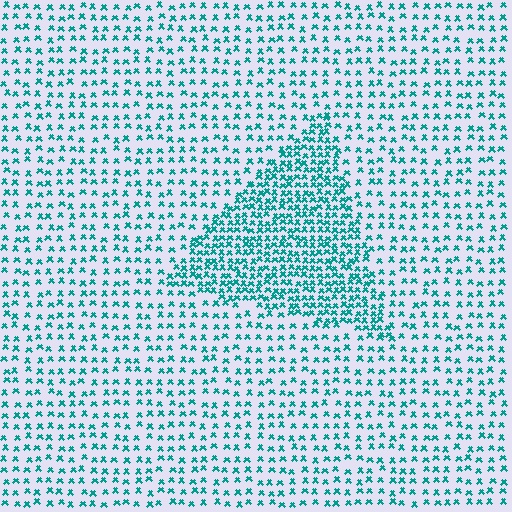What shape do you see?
I see a triangle.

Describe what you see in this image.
The image contains small teal elements arranged at two different densities. A triangle-shaped region is visible where the elements are more densely packed than the surrounding area.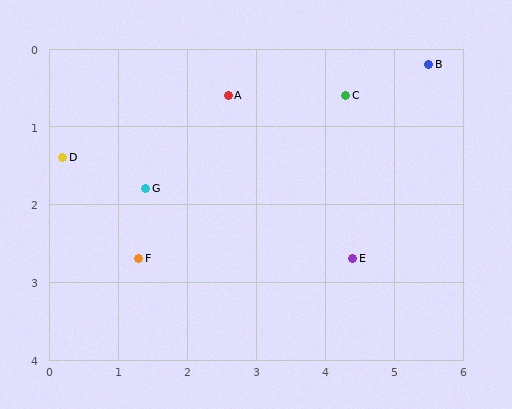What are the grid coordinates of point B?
Point B is at approximately (5.5, 0.2).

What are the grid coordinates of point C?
Point C is at approximately (4.3, 0.6).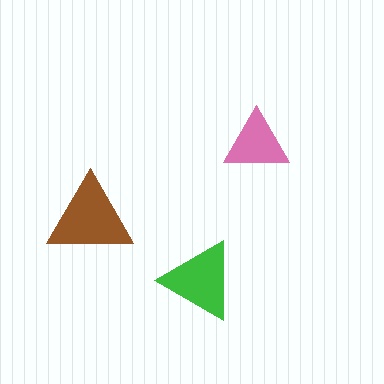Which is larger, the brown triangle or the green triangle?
The brown one.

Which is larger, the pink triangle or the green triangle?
The green one.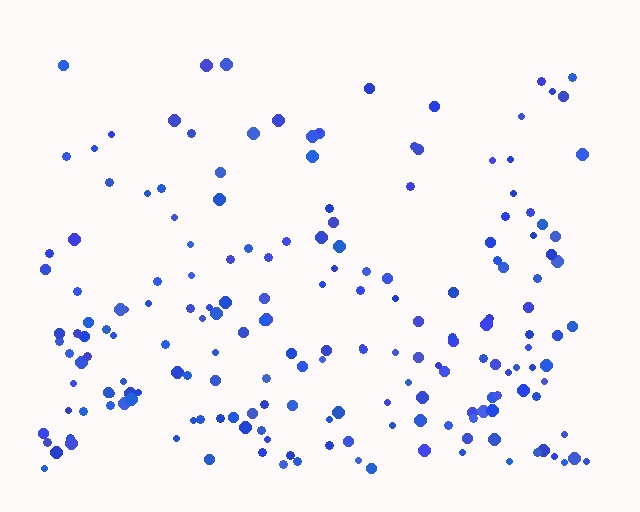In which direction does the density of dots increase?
From top to bottom, with the bottom side densest.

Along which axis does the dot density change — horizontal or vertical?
Vertical.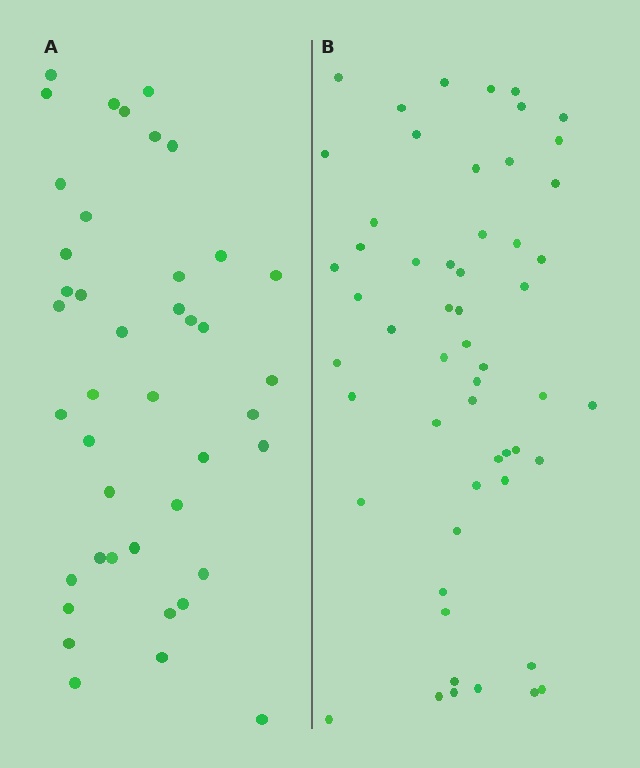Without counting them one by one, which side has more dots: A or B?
Region B (the right region) has more dots.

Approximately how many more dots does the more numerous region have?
Region B has approximately 15 more dots than region A.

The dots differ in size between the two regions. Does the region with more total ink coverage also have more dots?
No. Region A has more total ink coverage because its dots are larger, but region B actually contains more individual dots. Total area can be misleading — the number of items is what matters here.